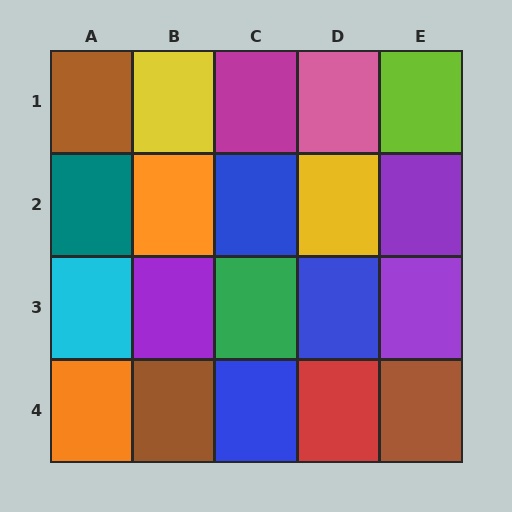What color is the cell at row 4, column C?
Blue.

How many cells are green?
1 cell is green.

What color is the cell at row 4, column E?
Brown.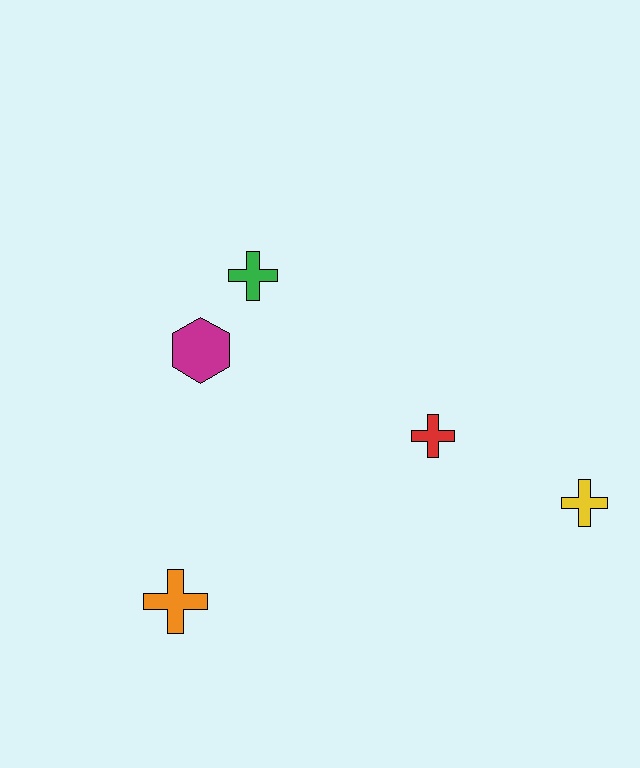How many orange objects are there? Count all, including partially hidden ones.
There is 1 orange object.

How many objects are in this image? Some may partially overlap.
There are 5 objects.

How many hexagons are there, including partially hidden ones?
There is 1 hexagon.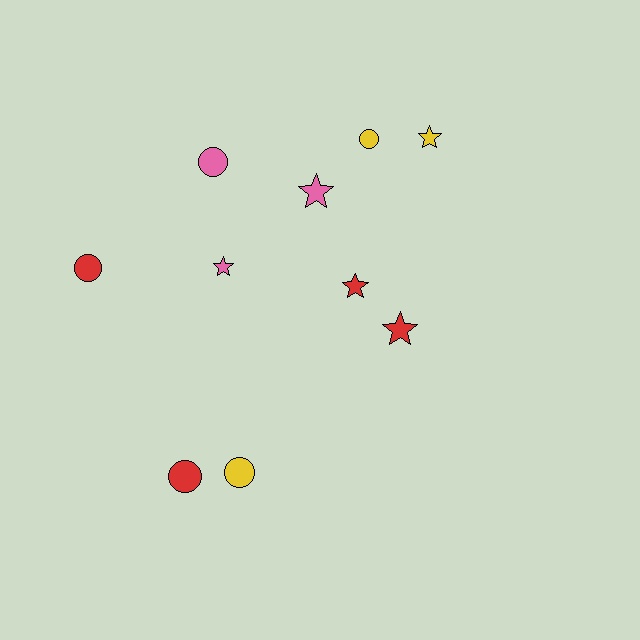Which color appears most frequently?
Red, with 4 objects.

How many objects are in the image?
There are 10 objects.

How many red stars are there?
There are 2 red stars.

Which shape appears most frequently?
Star, with 5 objects.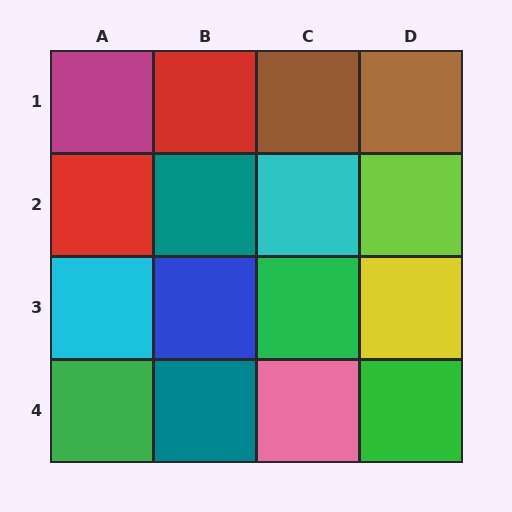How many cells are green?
3 cells are green.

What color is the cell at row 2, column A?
Red.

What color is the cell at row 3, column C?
Green.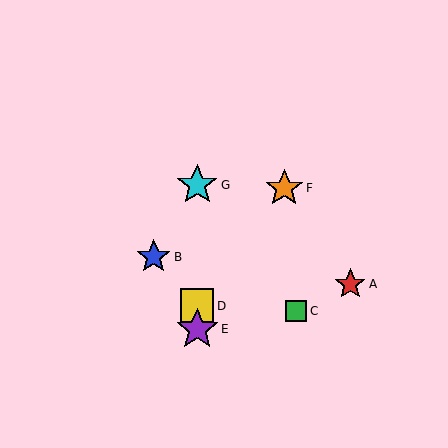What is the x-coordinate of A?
Object A is at x≈350.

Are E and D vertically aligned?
Yes, both are at x≈197.